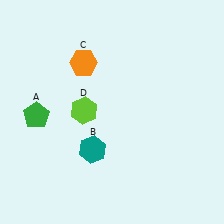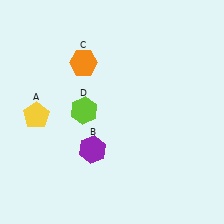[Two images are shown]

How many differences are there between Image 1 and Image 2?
There are 2 differences between the two images.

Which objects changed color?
A changed from green to yellow. B changed from teal to purple.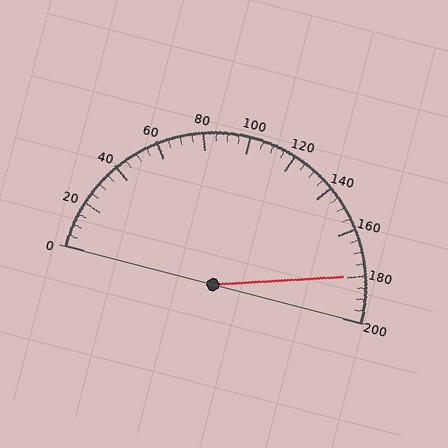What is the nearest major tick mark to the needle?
The nearest major tick mark is 180.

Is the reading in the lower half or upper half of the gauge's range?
The reading is in the upper half of the range (0 to 200).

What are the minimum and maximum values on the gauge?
The gauge ranges from 0 to 200.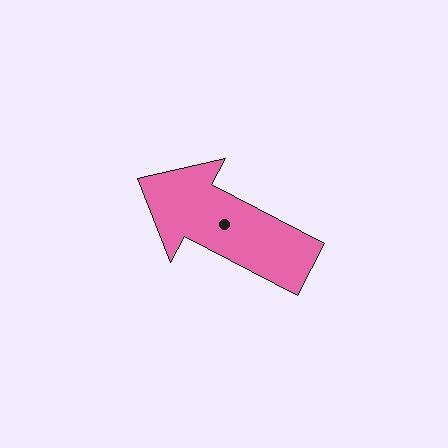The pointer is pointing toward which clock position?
Roughly 10 o'clock.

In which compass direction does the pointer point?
Northwest.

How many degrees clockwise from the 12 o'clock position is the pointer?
Approximately 298 degrees.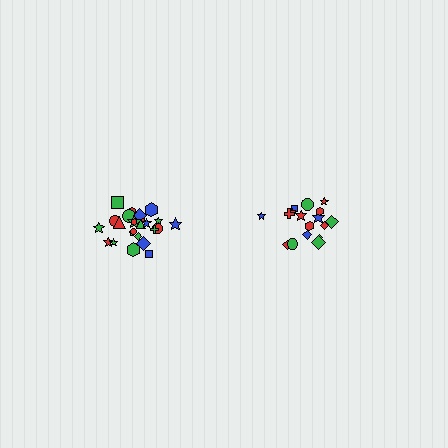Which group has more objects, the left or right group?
The left group.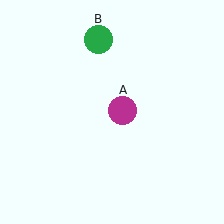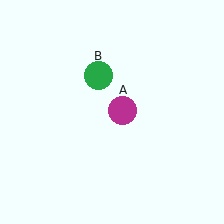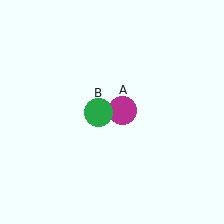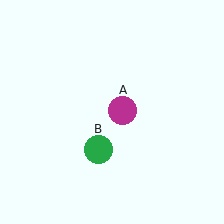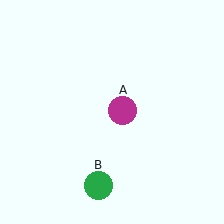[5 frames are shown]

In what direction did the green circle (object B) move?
The green circle (object B) moved down.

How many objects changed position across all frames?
1 object changed position: green circle (object B).